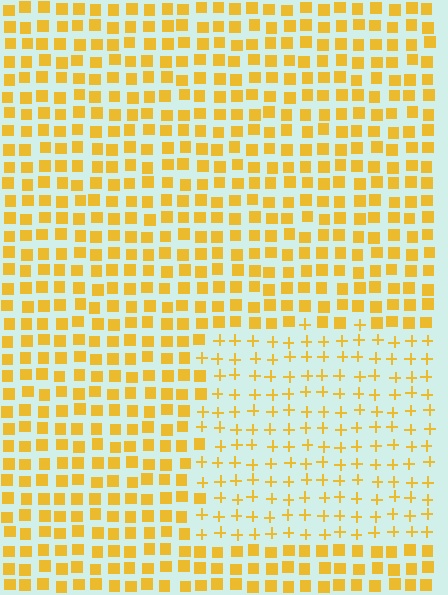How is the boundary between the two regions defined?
The boundary is defined by a change in element shape: plus signs inside vs. squares outside. All elements share the same color and spacing.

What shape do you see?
I see a rectangle.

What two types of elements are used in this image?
The image uses plus signs inside the rectangle region and squares outside it.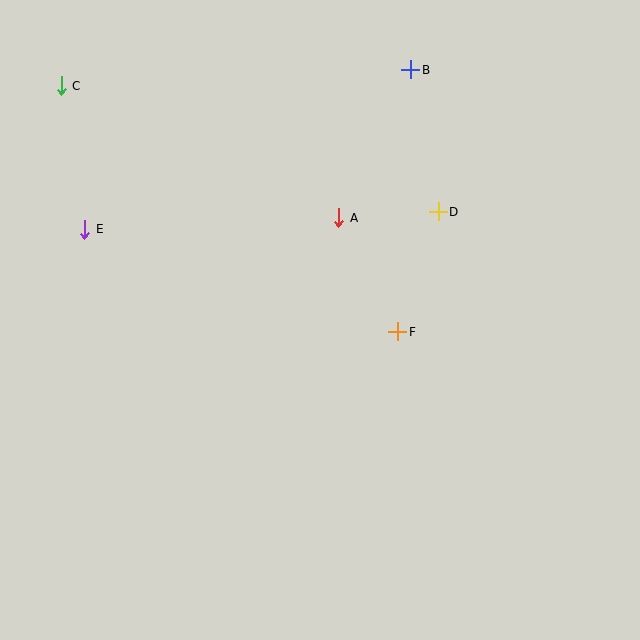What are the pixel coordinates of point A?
Point A is at (339, 218).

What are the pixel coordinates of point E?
Point E is at (85, 229).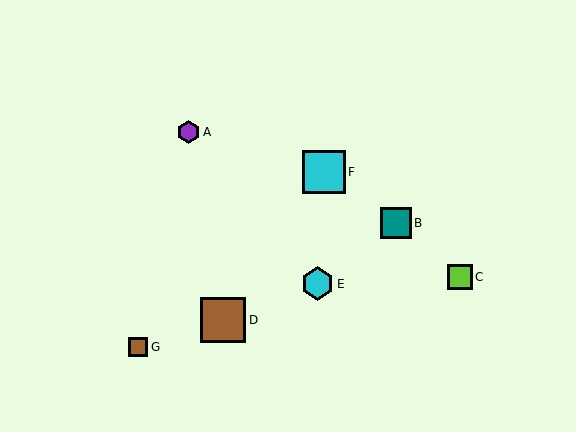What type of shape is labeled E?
Shape E is a cyan hexagon.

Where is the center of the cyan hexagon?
The center of the cyan hexagon is at (318, 284).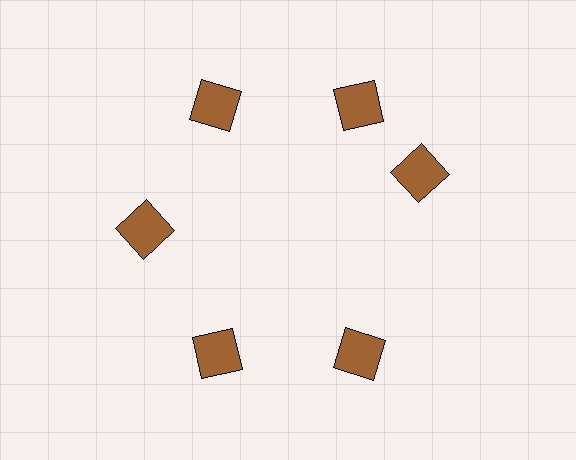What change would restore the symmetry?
The symmetry would be restored by rotating it back into even spacing with its neighbors so that all 6 squares sit at equal angles and equal distance from the center.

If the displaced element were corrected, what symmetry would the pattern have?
It would have 6-fold rotational symmetry — the pattern would map onto itself every 60 degrees.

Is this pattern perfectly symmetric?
No. The 6 brown squares are arranged in a ring, but one element near the 3 o'clock position is rotated out of alignment along the ring, breaking the 6-fold rotational symmetry.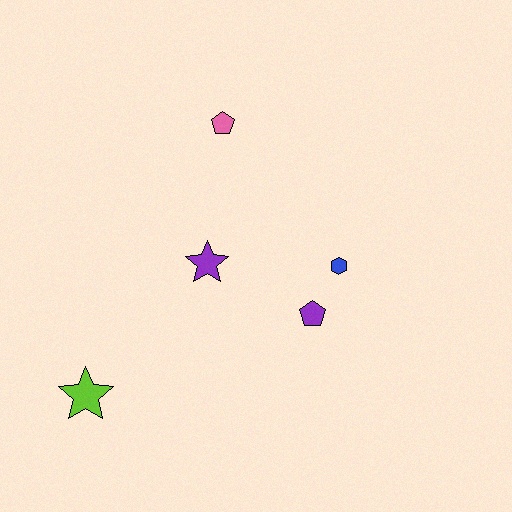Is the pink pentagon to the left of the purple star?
No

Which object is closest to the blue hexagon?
The purple pentagon is closest to the blue hexagon.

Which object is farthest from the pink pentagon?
The lime star is farthest from the pink pentagon.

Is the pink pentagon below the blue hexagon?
No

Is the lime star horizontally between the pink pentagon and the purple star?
No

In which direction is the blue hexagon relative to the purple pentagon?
The blue hexagon is above the purple pentagon.